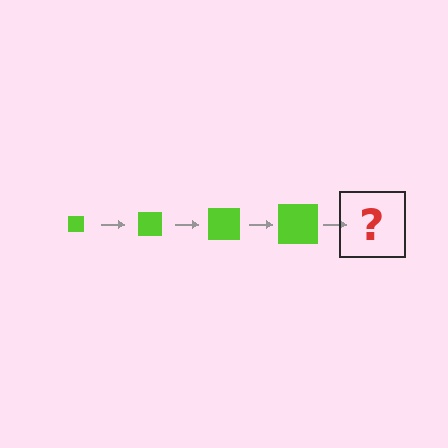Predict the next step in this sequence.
The next step is a lime square, larger than the previous one.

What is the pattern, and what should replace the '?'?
The pattern is that the square gets progressively larger each step. The '?' should be a lime square, larger than the previous one.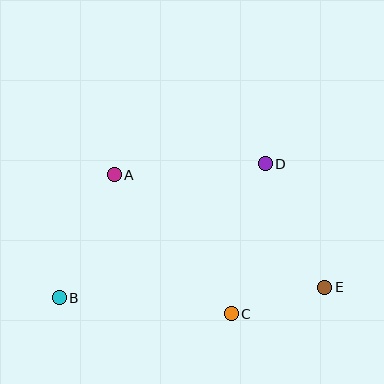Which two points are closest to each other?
Points C and E are closest to each other.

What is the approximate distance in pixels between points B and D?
The distance between B and D is approximately 246 pixels.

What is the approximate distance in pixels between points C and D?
The distance between C and D is approximately 154 pixels.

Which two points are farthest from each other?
Points B and E are farthest from each other.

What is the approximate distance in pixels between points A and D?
The distance between A and D is approximately 152 pixels.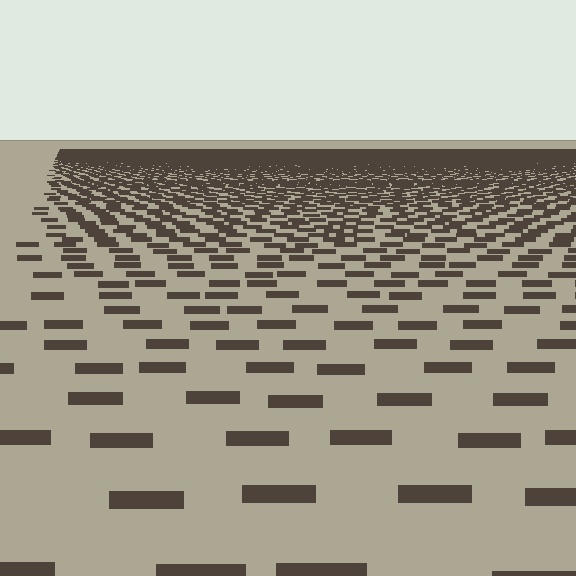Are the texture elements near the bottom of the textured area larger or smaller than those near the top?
Larger. Near the bottom, elements are closer to the viewer and appear at a bigger on-screen size.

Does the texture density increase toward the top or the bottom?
Density increases toward the top.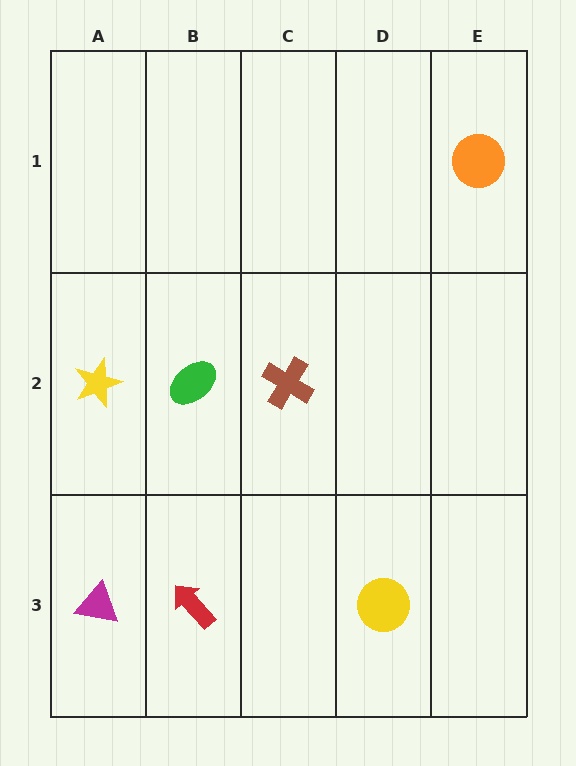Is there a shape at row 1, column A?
No, that cell is empty.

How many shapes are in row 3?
3 shapes.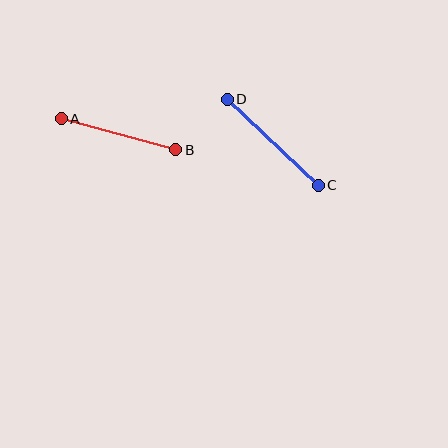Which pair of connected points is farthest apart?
Points C and D are farthest apart.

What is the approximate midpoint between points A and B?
The midpoint is at approximately (119, 134) pixels.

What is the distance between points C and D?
The distance is approximately 125 pixels.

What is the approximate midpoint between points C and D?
The midpoint is at approximately (273, 142) pixels.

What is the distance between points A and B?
The distance is approximately 118 pixels.